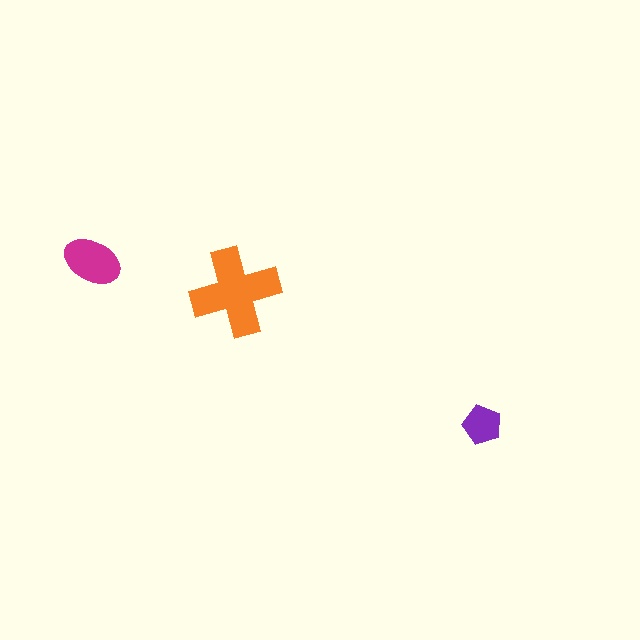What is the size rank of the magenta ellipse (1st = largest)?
2nd.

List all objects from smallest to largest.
The purple pentagon, the magenta ellipse, the orange cross.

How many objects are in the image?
There are 3 objects in the image.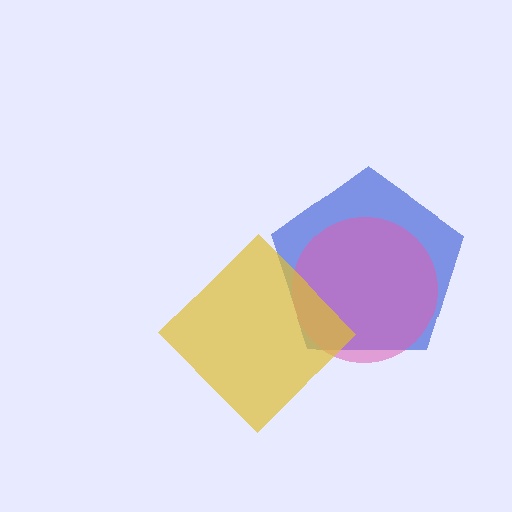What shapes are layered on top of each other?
The layered shapes are: a blue pentagon, a pink circle, a yellow diamond.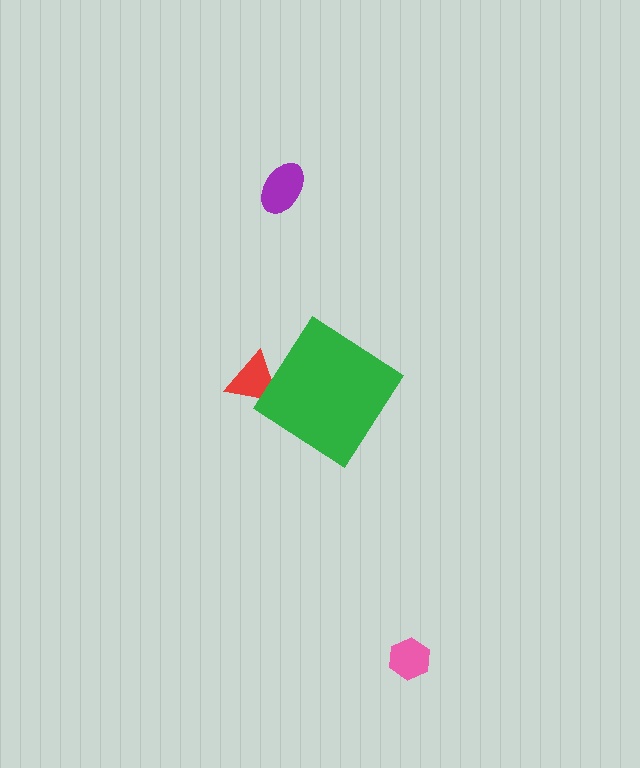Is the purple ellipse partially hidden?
No, the purple ellipse is fully visible.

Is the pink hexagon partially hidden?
No, the pink hexagon is fully visible.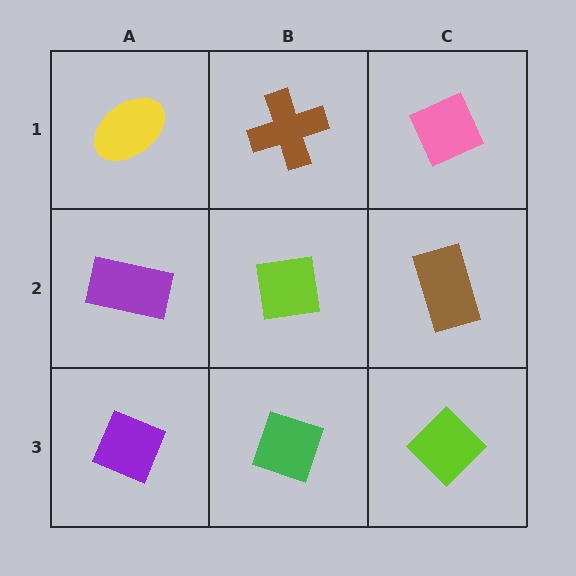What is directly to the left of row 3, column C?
A green diamond.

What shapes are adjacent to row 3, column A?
A purple rectangle (row 2, column A), a green diamond (row 3, column B).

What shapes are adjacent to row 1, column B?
A lime square (row 2, column B), a yellow ellipse (row 1, column A), a pink diamond (row 1, column C).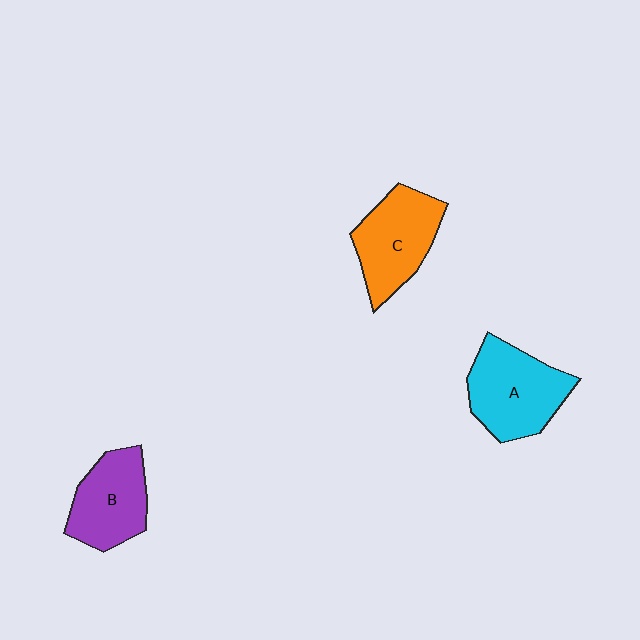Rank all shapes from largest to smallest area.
From largest to smallest: A (cyan), C (orange), B (purple).